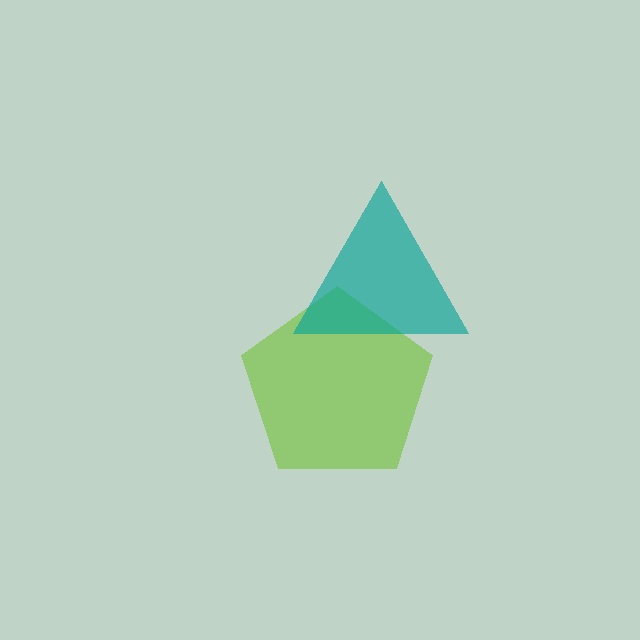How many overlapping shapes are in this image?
There are 2 overlapping shapes in the image.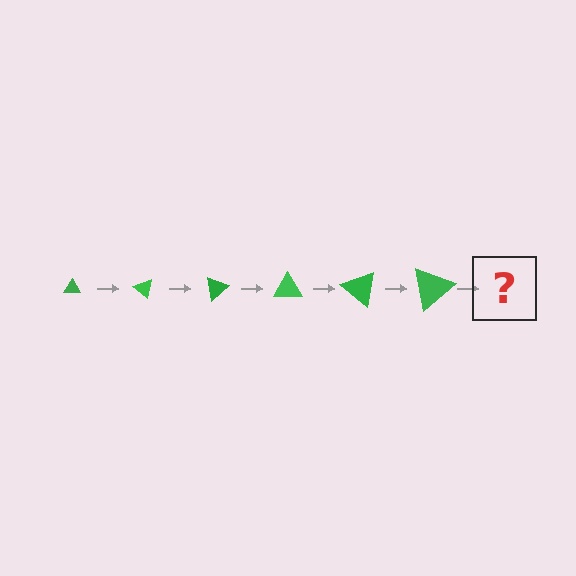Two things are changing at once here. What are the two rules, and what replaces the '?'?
The two rules are that the triangle grows larger each step and it rotates 40 degrees each step. The '?' should be a triangle, larger than the previous one and rotated 240 degrees from the start.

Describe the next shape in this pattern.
It should be a triangle, larger than the previous one and rotated 240 degrees from the start.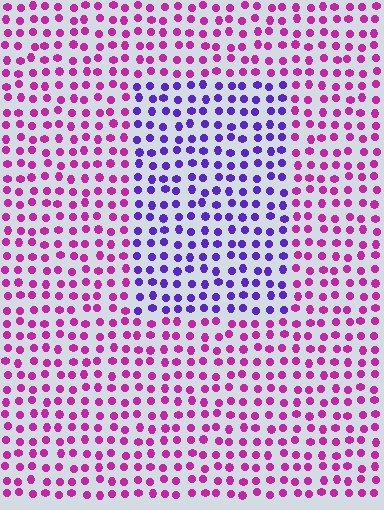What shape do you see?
I see a rectangle.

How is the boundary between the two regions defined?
The boundary is defined purely by a slight shift in hue (about 52 degrees). Spacing, size, and orientation are identical on both sides.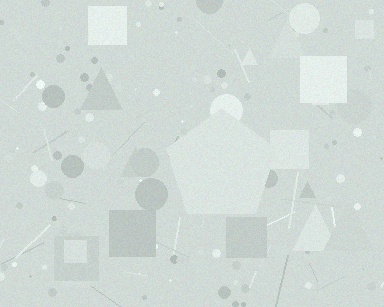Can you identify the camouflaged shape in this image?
The camouflaged shape is a pentagon.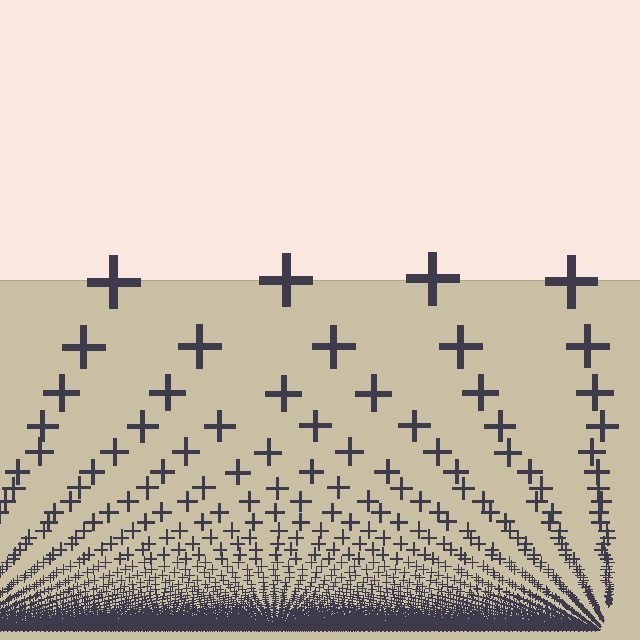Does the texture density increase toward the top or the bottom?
Density increases toward the bottom.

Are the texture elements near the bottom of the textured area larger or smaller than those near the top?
Smaller. The gradient is inverted — elements near the bottom are smaller and denser.